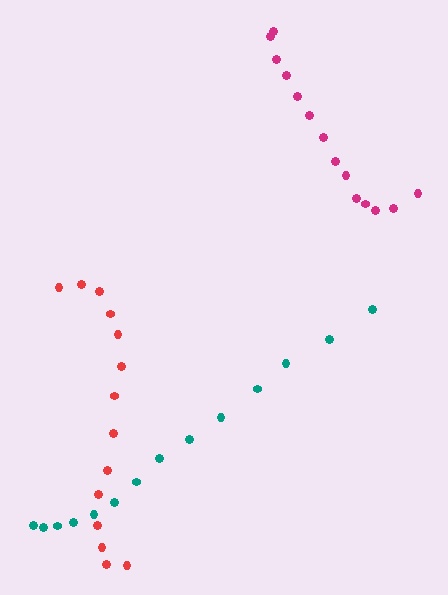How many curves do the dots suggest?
There are 3 distinct paths.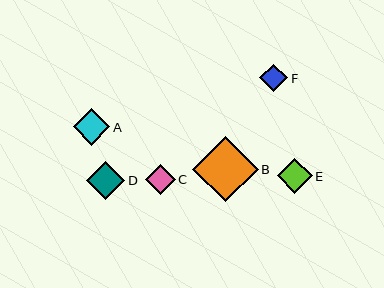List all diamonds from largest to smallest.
From largest to smallest: B, D, A, E, C, F.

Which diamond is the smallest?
Diamond F is the smallest with a size of approximately 28 pixels.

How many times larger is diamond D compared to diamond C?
Diamond D is approximately 1.3 times the size of diamond C.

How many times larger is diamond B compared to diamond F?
Diamond B is approximately 2.4 times the size of diamond F.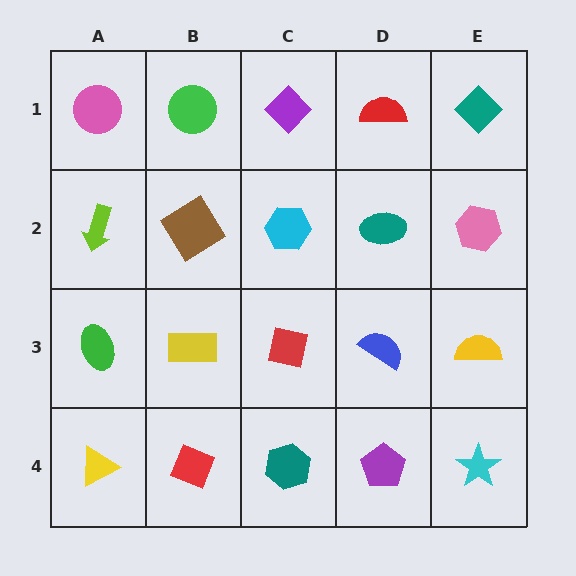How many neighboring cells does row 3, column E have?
3.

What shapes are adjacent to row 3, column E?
A pink hexagon (row 2, column E), a cyan star (row 4, column E), a blue semicircle (row 3, column D).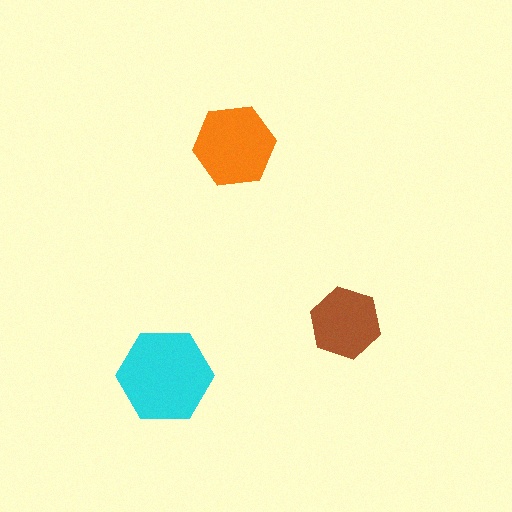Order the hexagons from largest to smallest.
the cyan one, the orange one, the brown one.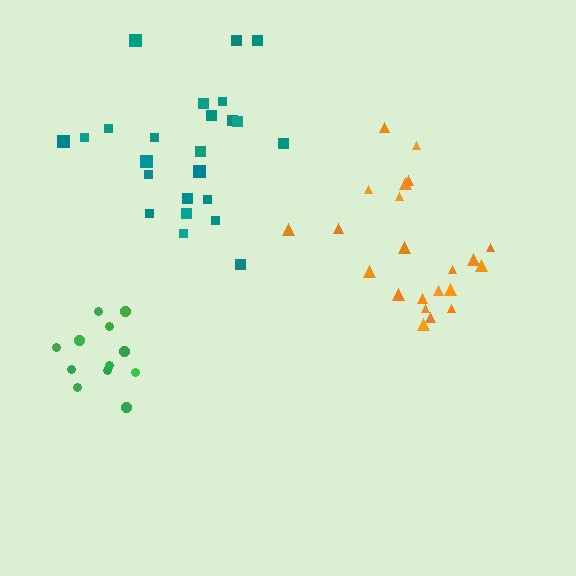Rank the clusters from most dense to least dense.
green, orange, teal.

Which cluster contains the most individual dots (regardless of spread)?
Teal (25).